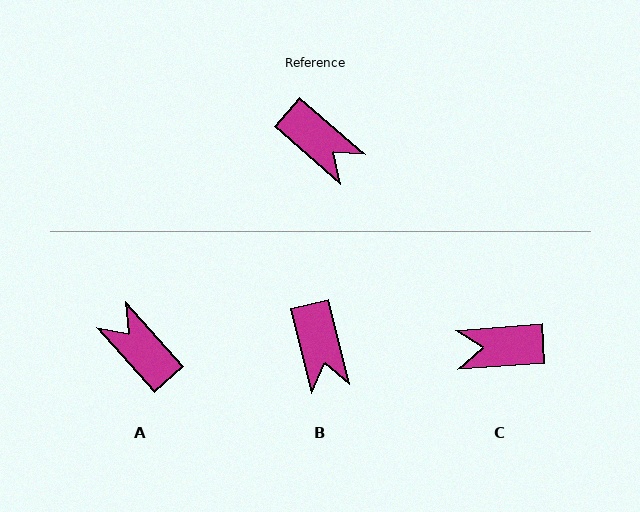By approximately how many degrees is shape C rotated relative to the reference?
Approximately 135 degrees clockwise.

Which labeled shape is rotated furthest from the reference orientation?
A, about 173 degrees away.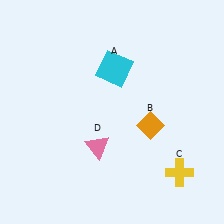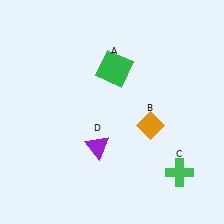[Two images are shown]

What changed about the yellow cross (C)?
In Image 1, C is yellow. In Image 2, it changed to green.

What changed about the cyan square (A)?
In Image 1, A is cyan. In Image 2, it changed to green.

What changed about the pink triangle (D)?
In Image 1, D is pink. In Image 2, it changed to purple.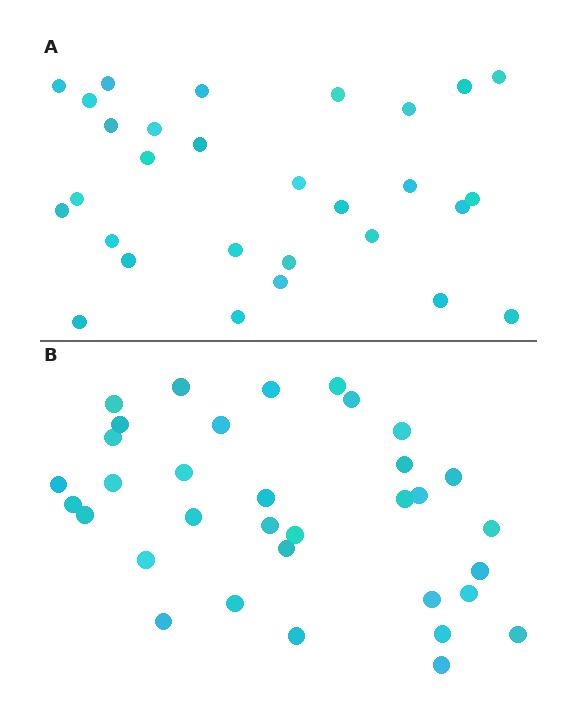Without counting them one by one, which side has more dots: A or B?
Region B (the bottom region) has more dots.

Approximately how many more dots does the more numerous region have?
Region B has about 5 more dots than region A.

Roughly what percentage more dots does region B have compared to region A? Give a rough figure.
About 15% more.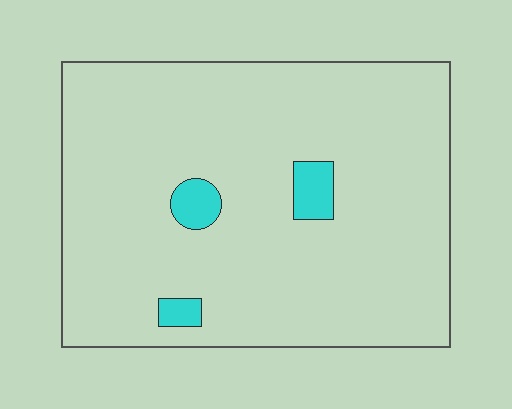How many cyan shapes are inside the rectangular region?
3.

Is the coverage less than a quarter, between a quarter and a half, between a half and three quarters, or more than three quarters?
Less than a quarter.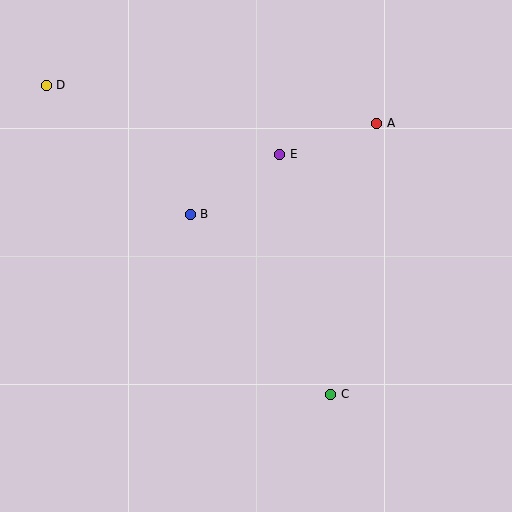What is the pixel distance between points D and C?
The distance between D and C is 420 pixels.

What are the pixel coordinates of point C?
Point C is at (331, 394).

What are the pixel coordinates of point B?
Point B is at (190, 214).